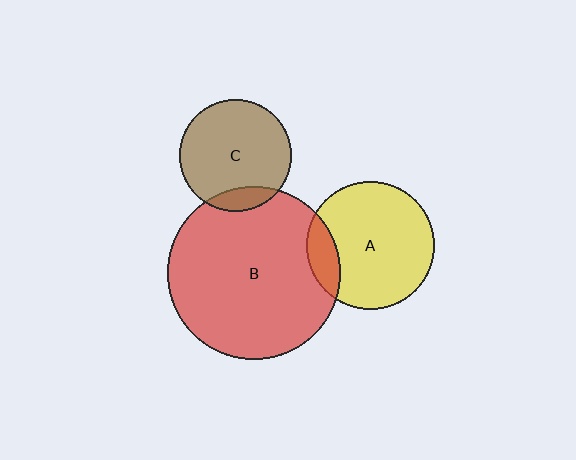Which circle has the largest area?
Circle B (red).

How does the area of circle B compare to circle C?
Approximately 2.4 times.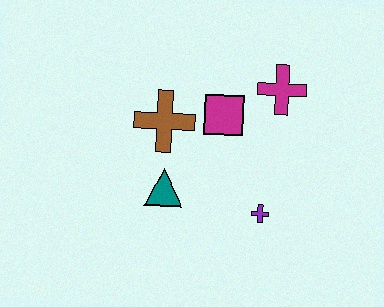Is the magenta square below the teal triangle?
No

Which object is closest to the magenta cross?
The magenta square is closest to the magenta cross.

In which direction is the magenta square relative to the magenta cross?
The magenta square is to the left of the magenta cross.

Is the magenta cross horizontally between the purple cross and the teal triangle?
No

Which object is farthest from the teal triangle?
The magenta cross is farthest from the teal triangle.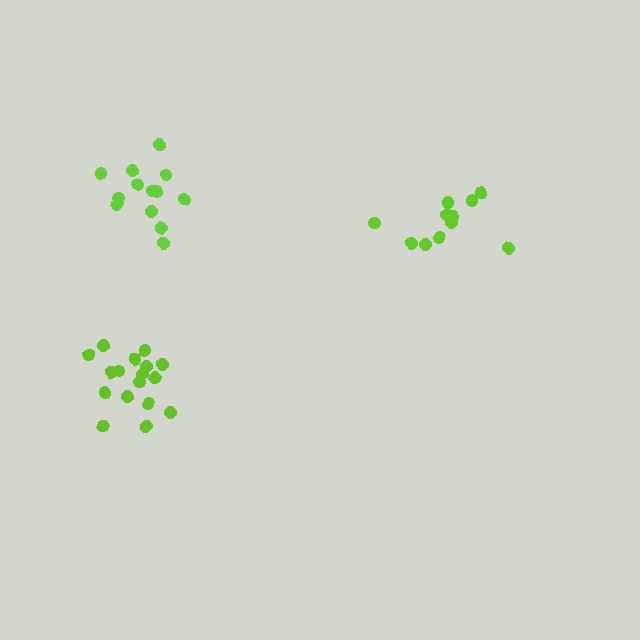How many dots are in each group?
Group 1: 11 dots, Group 2: 17 dots, Group 3: 13 dots (41 total).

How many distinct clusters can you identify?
There are 3 distinct clusters.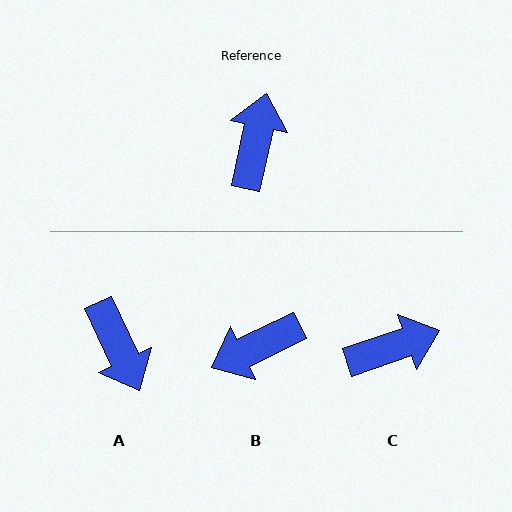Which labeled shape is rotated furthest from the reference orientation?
A, about 142 degrees away.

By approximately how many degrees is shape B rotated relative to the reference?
Approximately 128 degrees counter-clockwise.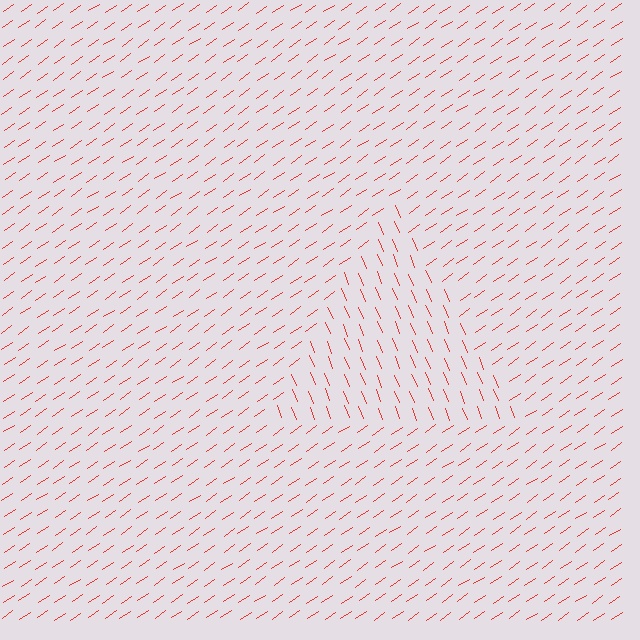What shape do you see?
I see a triangle.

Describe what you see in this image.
The image is filled with small red line segments. A triangle region in the image has lines oriented differently from the surrounding lines, creating a visible texture boundary.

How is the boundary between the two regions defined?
The boundary is defined purely by a change in line orientation (approximately 78 degrees difference). All lines are the same color and thickness.